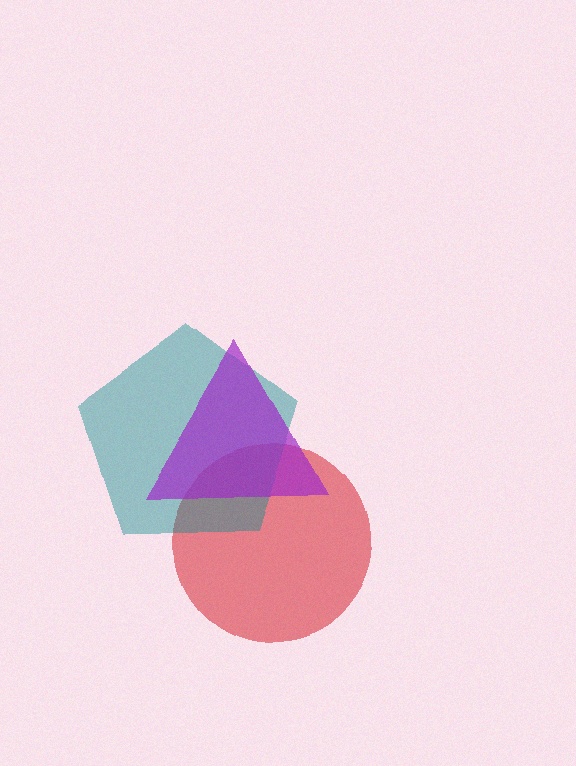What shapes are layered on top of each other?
The layered shapes are: a red circle, a teal pentagon, a purple triangle.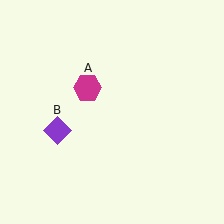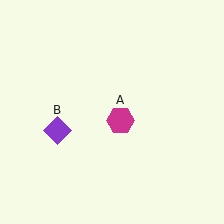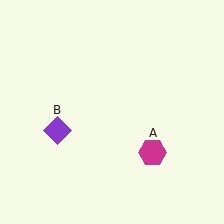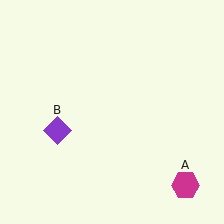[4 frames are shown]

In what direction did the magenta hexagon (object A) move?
The magenta hexagon (object A) moved down and to the right.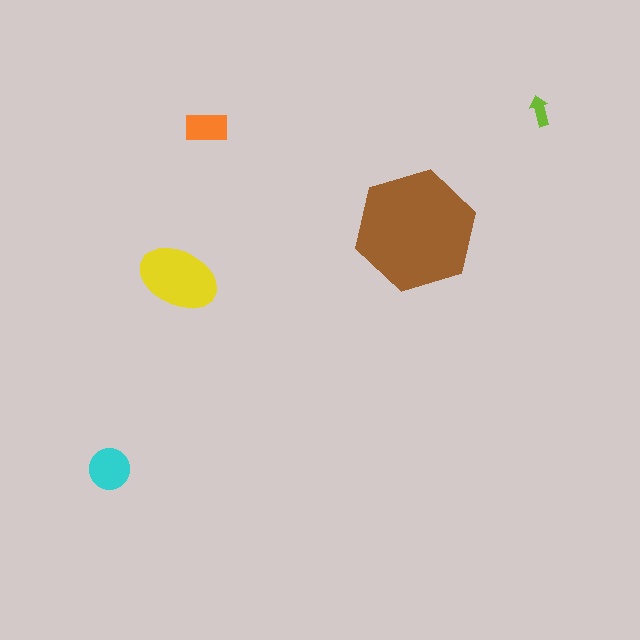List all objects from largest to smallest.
The brown hexagon, the yellow ellipse, the cyan circle, the orange rectangle, the lime arrow.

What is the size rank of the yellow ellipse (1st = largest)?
2nd.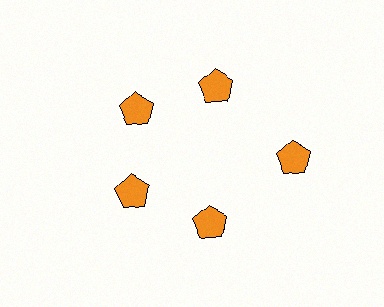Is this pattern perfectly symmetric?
No. The 5 orange pentagons are arranged in a ring, but one element near the 3 o'clock position is pushed outward from the center, breaking the 5-fold rotational symmetry.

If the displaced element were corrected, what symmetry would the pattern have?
It would have 5-fold rotational symmetry — the pattern would map onto itself every 72 degrees.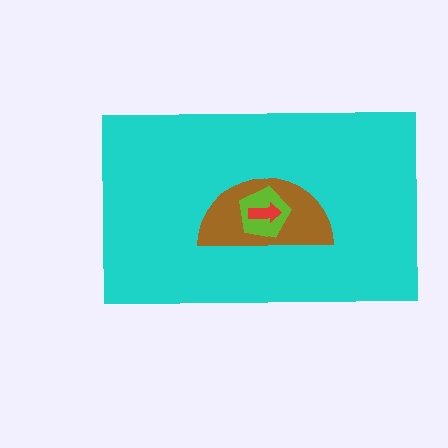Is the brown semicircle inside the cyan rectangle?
Yes.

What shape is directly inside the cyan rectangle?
The brown semicircle.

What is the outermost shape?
The cyan rectangle.